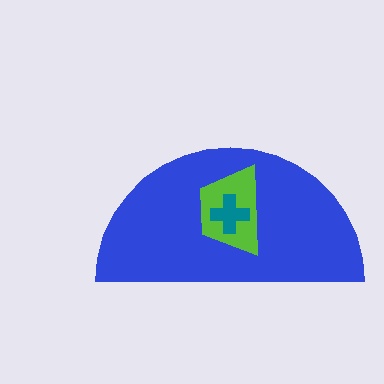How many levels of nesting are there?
3.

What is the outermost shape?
The blue semicircle.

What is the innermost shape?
The teal cross.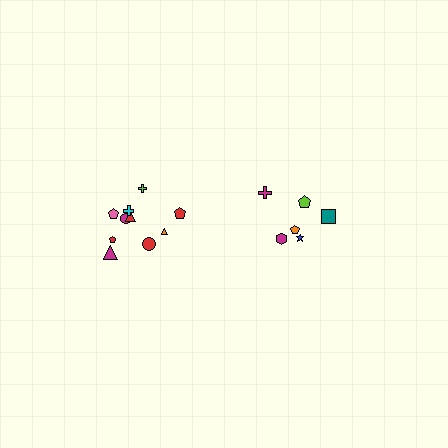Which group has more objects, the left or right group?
The left group.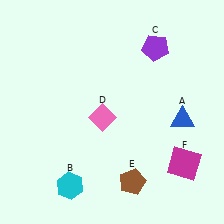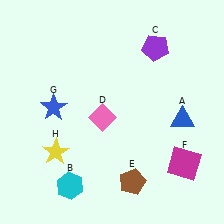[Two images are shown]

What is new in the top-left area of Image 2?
A blue star (G) was added in the top-left area of Image 2.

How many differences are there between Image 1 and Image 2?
There are 2 differences between the two images.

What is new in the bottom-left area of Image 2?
A yellow star (H) was added in the bottom-left area of Image 2.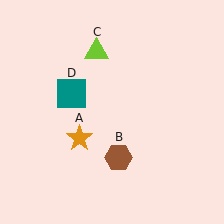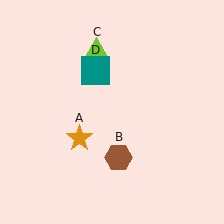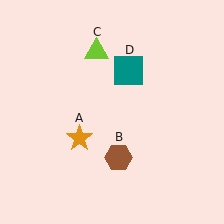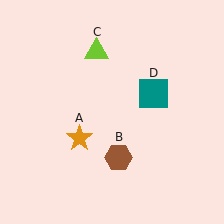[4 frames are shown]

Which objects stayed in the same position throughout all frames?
Orange star (object A) and brown hexagon (object B) and lime triangle (object C) remained stationary.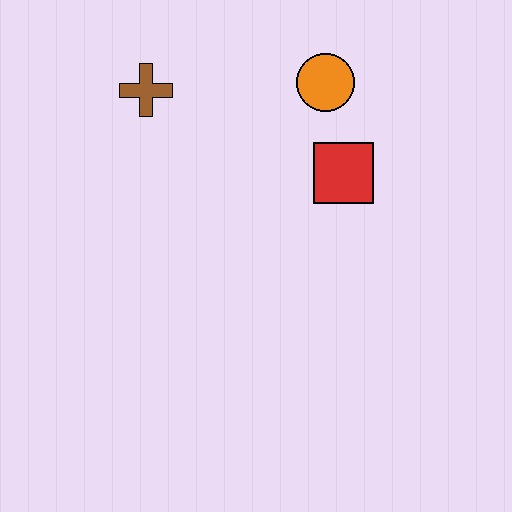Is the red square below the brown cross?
Yes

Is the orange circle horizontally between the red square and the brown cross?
Yes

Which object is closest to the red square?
The orange circle is closest to the red square.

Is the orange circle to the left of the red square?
Yes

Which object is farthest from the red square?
The brown cross is farthest from the red square.